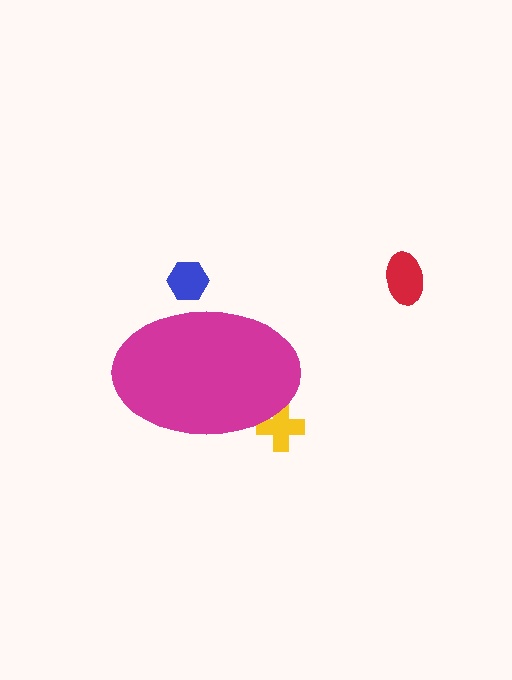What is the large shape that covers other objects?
A magenta ellipse.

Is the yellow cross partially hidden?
Yes, the yellow cross is partially hidden behind the magenta ellipse.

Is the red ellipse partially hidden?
No, the red ellipse is fully visible.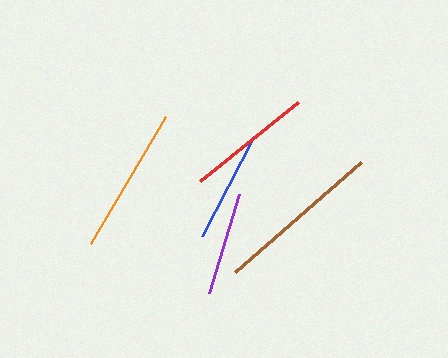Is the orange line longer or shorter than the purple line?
The orange line is longer than the purple line.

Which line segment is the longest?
The brown line is the longest at approximately 168 pixels.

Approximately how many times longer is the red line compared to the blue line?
The red line is approximately 1.1 times the length of the blue line.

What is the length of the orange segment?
The orange segment is approximately 148 pixels long.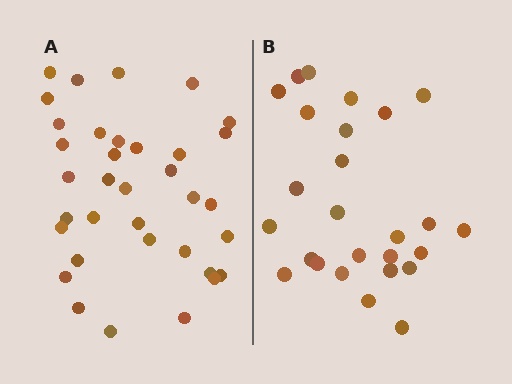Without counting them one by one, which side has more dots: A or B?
Region A (the left region) has more dots.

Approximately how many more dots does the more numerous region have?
Region A has roughly 8 or so more dots than region B.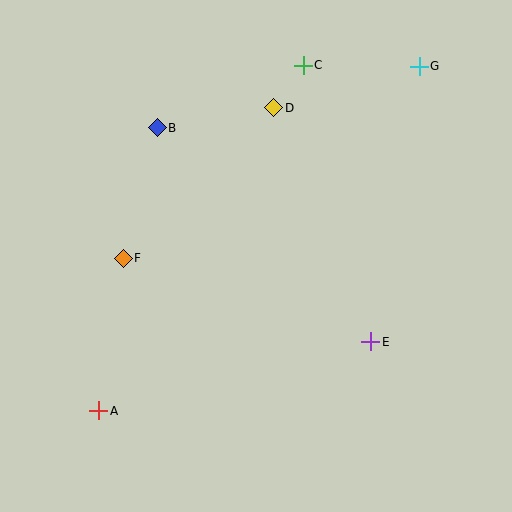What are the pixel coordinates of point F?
Point F is at (123, 258).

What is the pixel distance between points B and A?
The distance between B and A is 289 pixels.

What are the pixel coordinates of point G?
Point G is at (419, 66).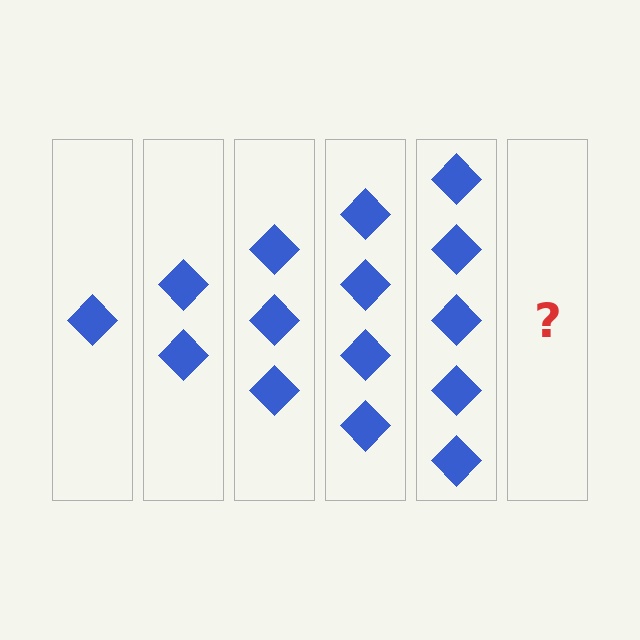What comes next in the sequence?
The next element should be 6 diamonds.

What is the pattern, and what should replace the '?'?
The pattern is that each step adds one more diamond. The '?' should be 6 diamonds.